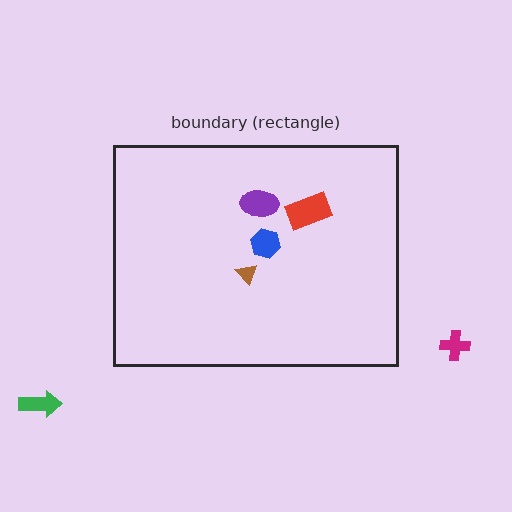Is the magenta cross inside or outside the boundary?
Outside.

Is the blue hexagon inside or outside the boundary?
Inside.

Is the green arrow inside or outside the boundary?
Outside.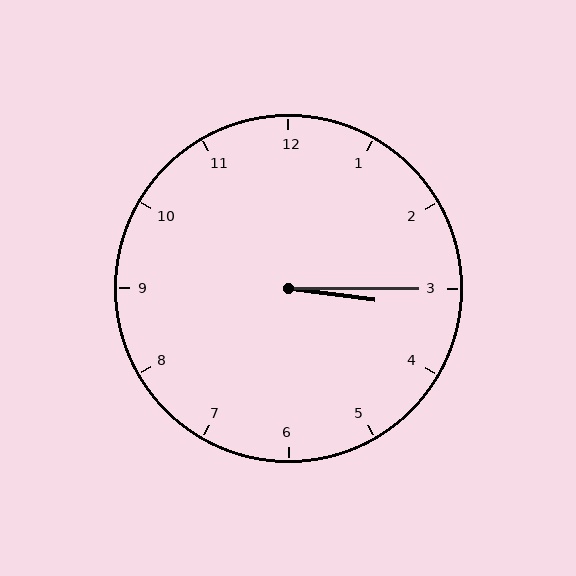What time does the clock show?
3:15.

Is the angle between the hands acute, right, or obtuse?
It is acute.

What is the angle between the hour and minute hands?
Approximately 8 degrees.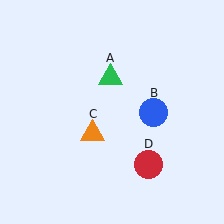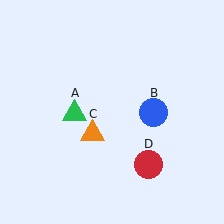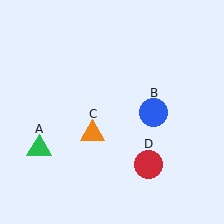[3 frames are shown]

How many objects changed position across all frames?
1 object changed position: green triangle (object A).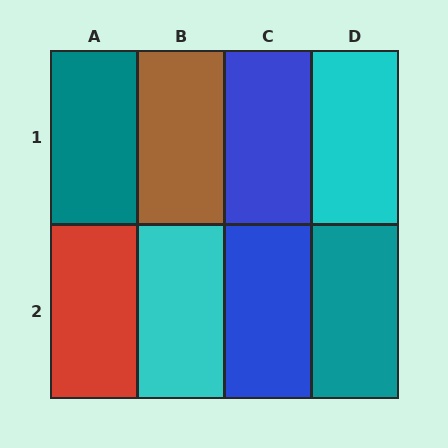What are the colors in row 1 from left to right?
Teal, brown, blue, cyan.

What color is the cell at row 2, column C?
Blue.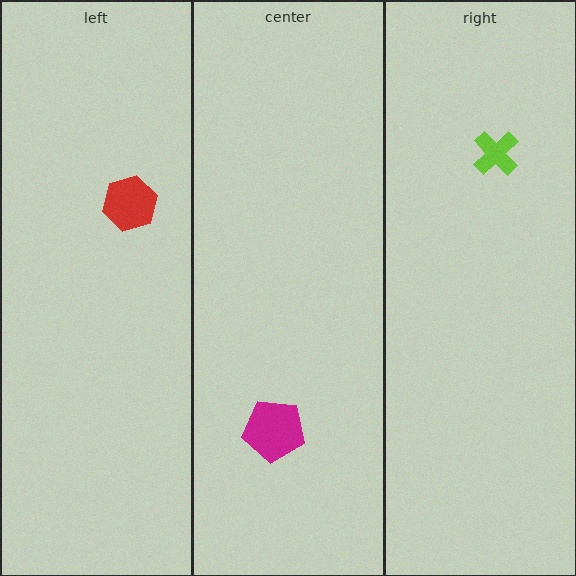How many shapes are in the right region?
1.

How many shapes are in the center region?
1.